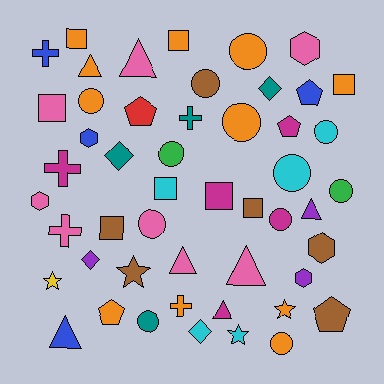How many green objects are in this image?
There are 2 green objects.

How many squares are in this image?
There are 8 squares.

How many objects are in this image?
There are 50 objects.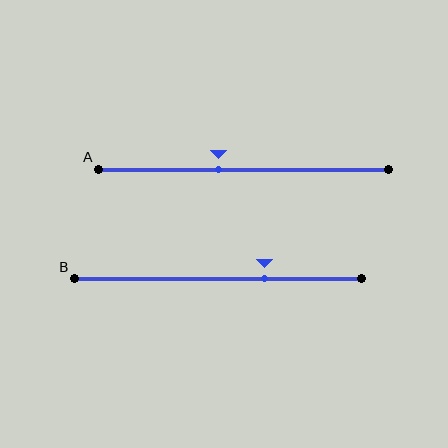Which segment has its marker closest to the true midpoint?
Segment A has its marker closest to the true midpoint.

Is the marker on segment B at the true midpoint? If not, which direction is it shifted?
No, the marker on segment B is shifted to the right by about 16% of the segment length.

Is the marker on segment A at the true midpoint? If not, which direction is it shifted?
No, the marker on segment A is shifted to the left by about 8% of the segment length.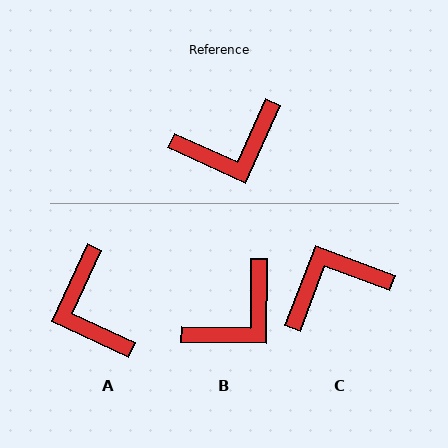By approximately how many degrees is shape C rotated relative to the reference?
Approximately 176 degrees clockwise.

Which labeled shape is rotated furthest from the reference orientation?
C, about 176 degrees away.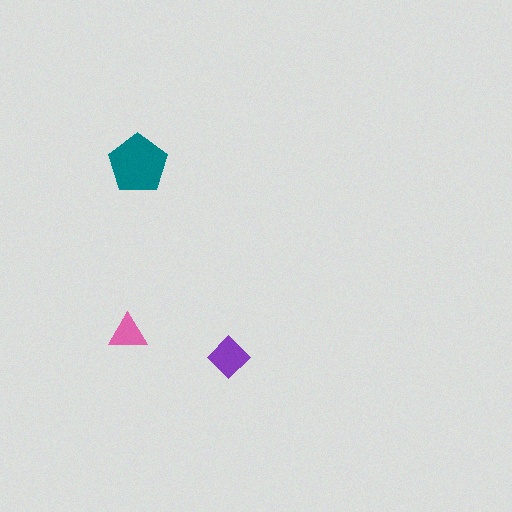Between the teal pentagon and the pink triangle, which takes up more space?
The teal pentagon.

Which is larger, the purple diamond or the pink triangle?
The purple diamond.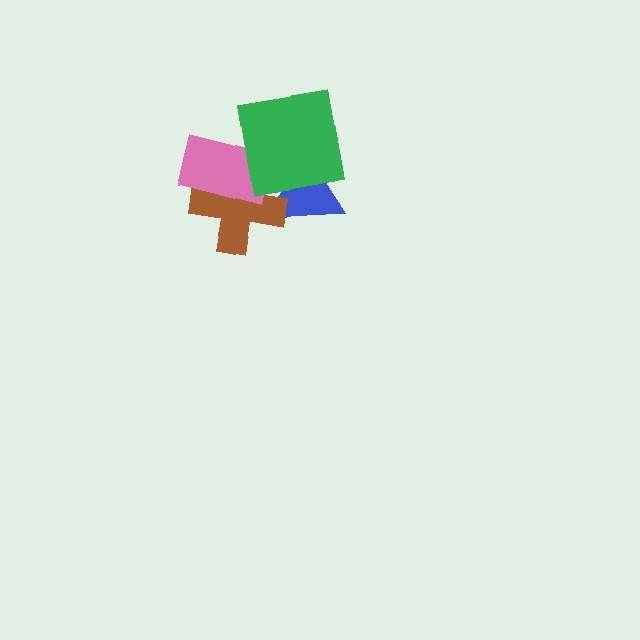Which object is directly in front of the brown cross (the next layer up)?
The pink rectangle is directly in front of the brown cross.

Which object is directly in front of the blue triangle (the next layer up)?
The brown cross is directly in front of the blue triangle.